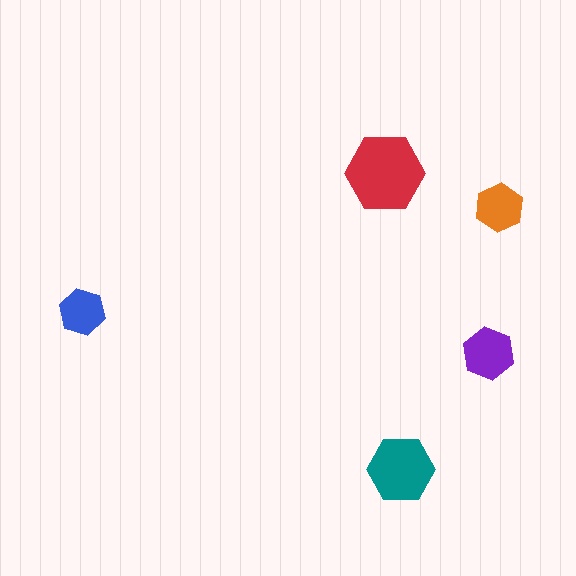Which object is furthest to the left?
The blue hexagon is leftmost.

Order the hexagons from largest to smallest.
the red one, the teal one, the purple one, the orange one, the blue one.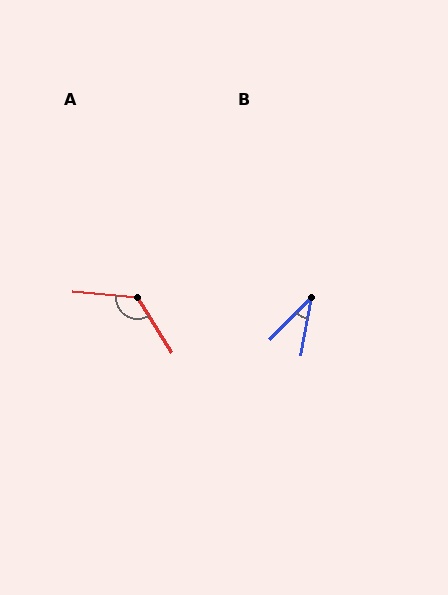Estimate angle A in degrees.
Approximately 128 degrees.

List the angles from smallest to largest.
B (35°), A (128°).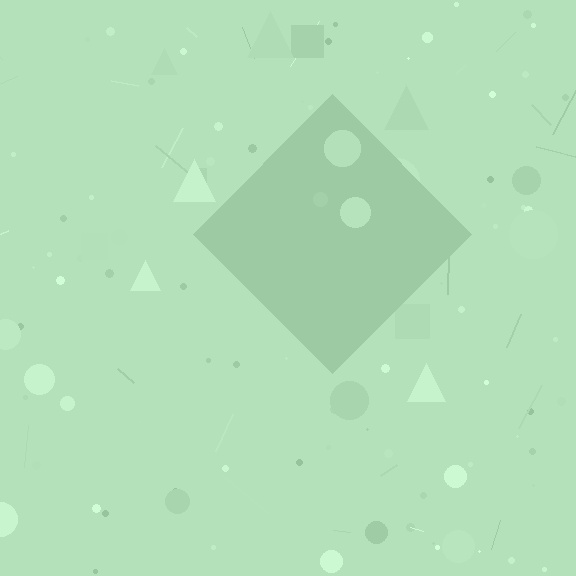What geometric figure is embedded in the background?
A diamond is embedded in the background.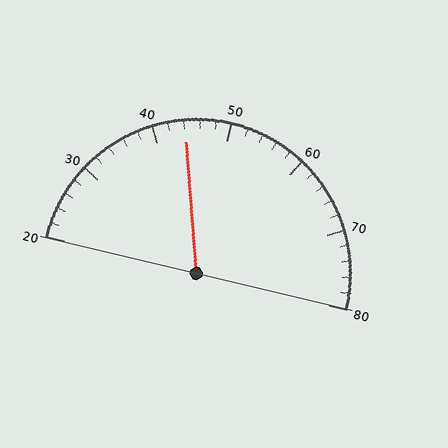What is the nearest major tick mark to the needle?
The nearest major tick mark is 40.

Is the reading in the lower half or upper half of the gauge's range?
The reading is in the lower half of the range (20 to 80).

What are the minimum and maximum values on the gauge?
The gauge ranges from 20 to 80.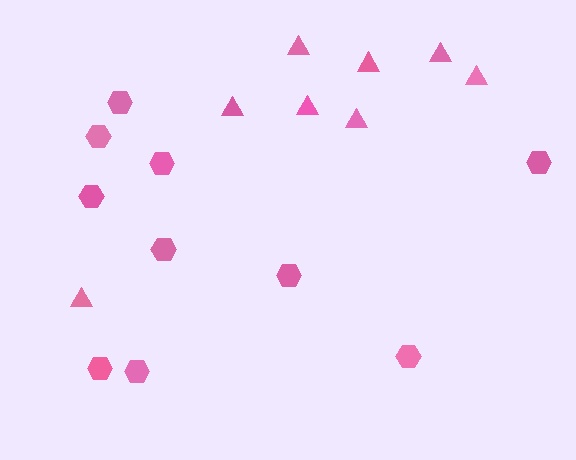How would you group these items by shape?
There are 2 groups: one group of triangles (8) and one group of hexagons (10).